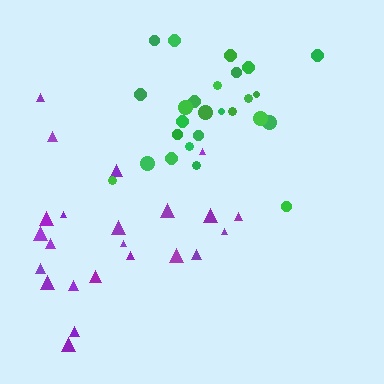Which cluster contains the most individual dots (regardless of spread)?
Green (26).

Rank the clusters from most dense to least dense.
green, purple.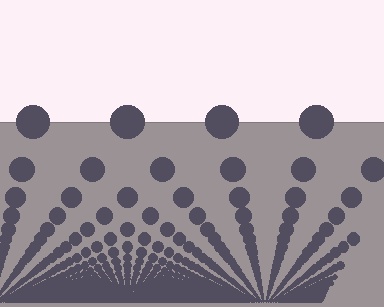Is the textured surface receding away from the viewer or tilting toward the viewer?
The surface appears to tilt toward the viewer. Texture elements get larger and sparser toward the top.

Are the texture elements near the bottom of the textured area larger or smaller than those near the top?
Smaller. The gradient is inverted — elements near the bottom are smaller and denser.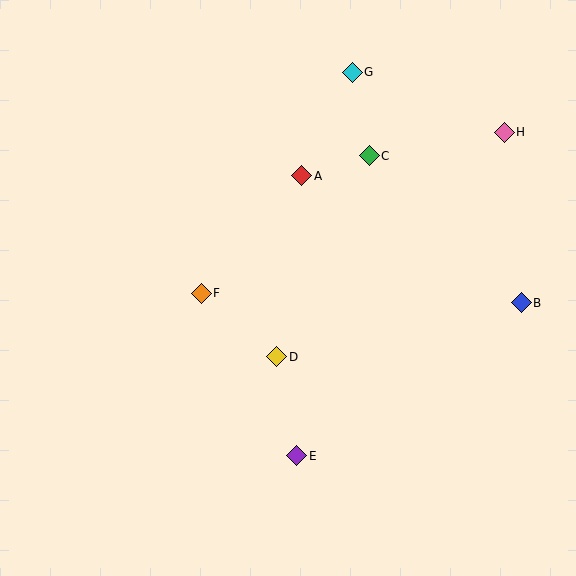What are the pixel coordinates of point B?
Point B is at (521, 303).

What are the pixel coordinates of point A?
Point A is at (302, 176).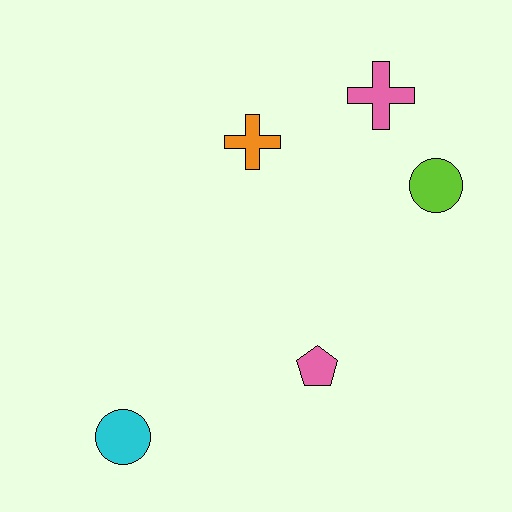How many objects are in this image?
There are 5 objects.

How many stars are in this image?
There are no stars.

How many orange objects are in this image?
There is 1 orange object.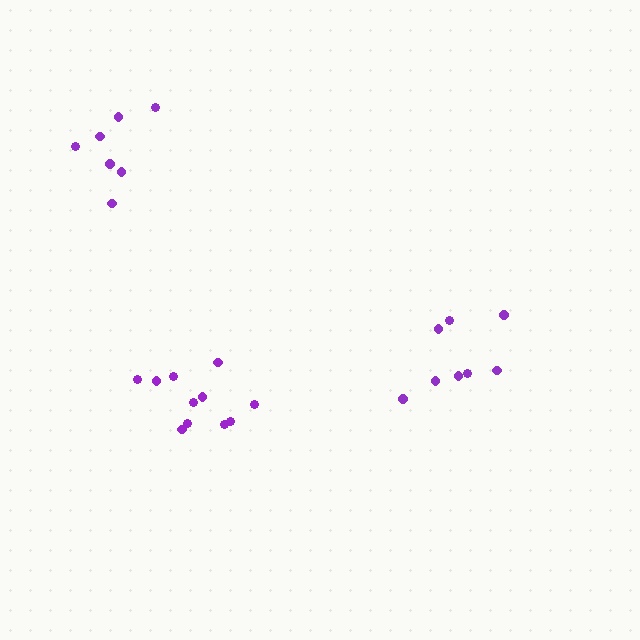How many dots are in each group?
Group 1: 8 dots, Group 2: 7 dots, Group 3: 11 dots (26 total).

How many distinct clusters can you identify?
There are 3 distinct clusters.